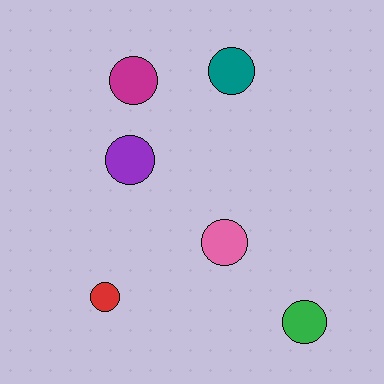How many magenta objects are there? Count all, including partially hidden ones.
There is 1 magenta object.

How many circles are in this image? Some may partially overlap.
There are 6 circles.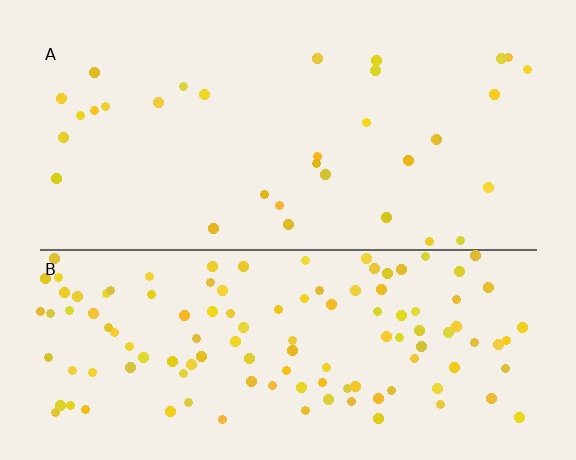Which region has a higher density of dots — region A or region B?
B (the bottom).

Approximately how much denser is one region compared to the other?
Approximately 3.7× — region B over region A.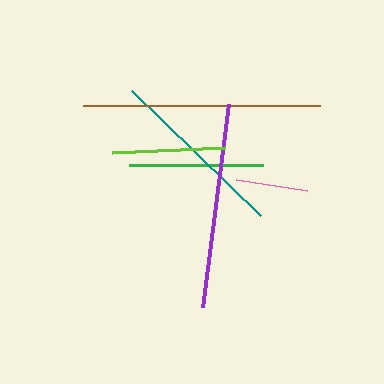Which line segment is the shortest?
The pink line is the shortest at approximately 71 pixels.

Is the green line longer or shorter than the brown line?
The brown line is longer than the green line.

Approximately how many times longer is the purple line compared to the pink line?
The purple line is approximately 2.9 times the length of the pink line.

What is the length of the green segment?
The green segment is approximately 134 pixels long.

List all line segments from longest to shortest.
From longest to shortest: brown, purple, teal, green, lime, pink.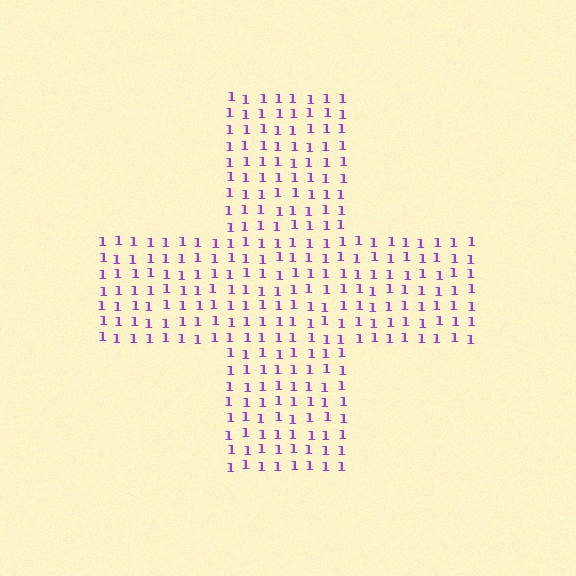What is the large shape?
The large shape is a cross.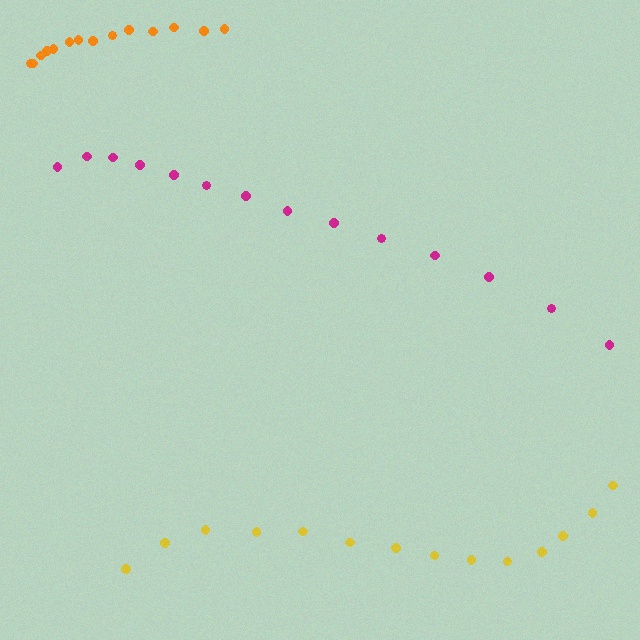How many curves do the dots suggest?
There are 3 distinct paths.